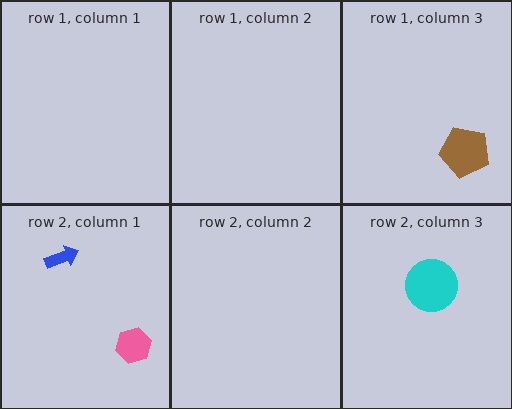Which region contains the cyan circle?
The row 2, column 3 region.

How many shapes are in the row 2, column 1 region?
2.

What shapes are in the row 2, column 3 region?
The cyan circle.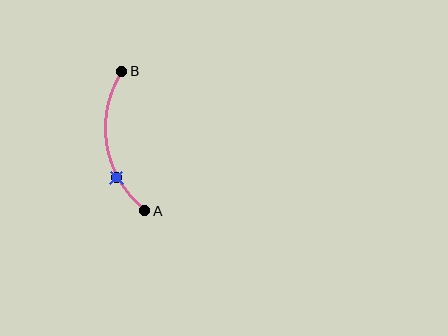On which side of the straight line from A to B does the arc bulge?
The arc bulges to the left of the straight line connecting A and B.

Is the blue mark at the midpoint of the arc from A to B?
No. The blue mark lies on the arc but is closer to endpoint A. The arc midpoint would be at the point on the curve equidistant along the arc from both A and B.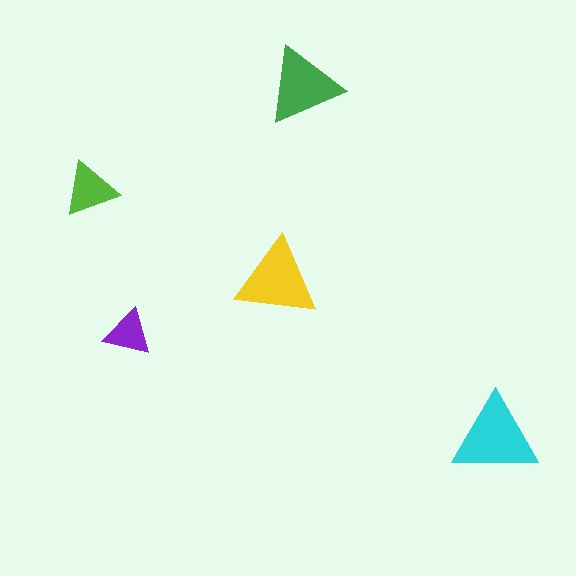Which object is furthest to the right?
The cyan triangle is rightmost.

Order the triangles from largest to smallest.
the cyan one, the yellow one, the green one, the lime one, the purple one.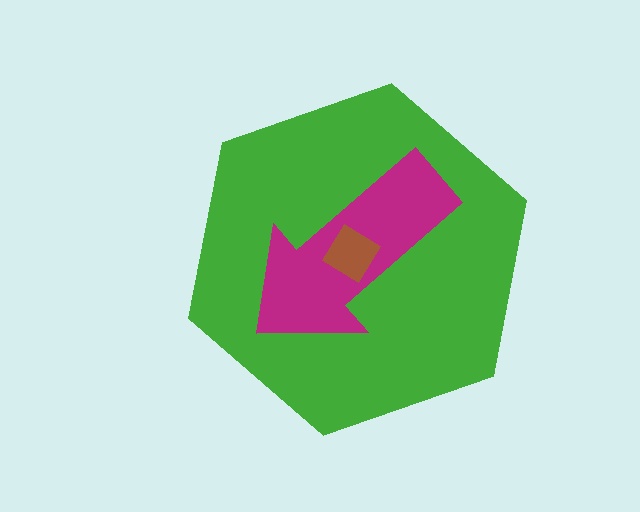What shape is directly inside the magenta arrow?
The brown diamond.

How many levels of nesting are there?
3.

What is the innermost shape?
The brown diamond.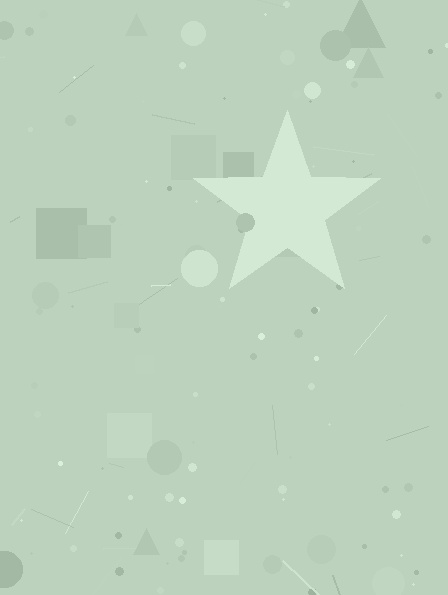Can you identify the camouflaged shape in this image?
The camouflaged shape is a star.